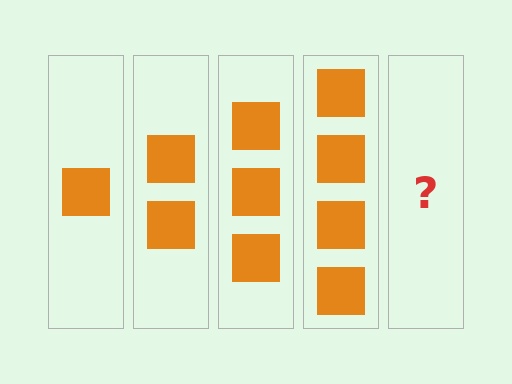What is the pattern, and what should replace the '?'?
The pattern is that each step adds one more square. The '?' should be 5 squares.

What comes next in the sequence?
The next element should be 5 squares.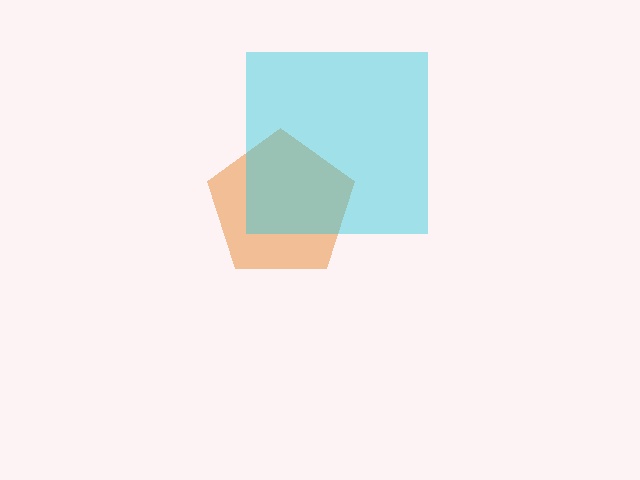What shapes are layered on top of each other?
The layered shapes are: an orange pentagon, a cyan square.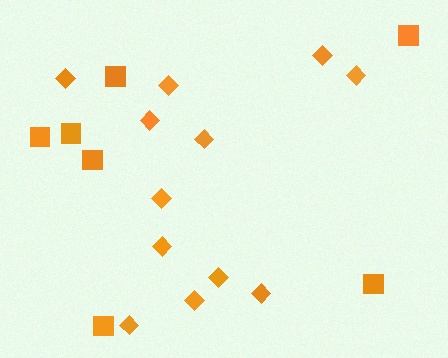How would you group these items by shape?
There are 2 groups: one group of squares (7) and one group of diamonds (12).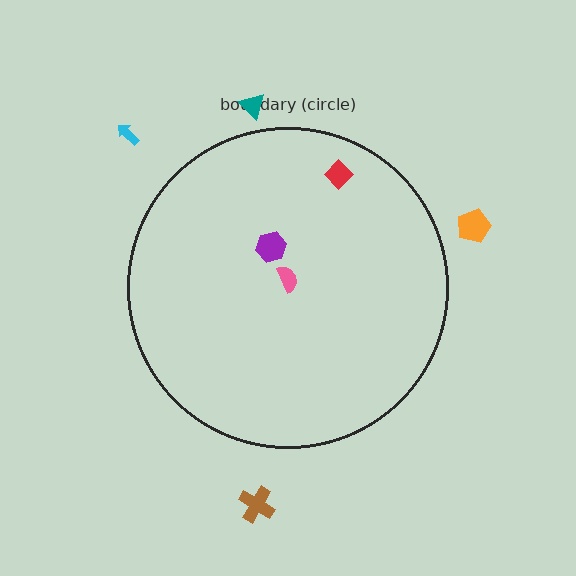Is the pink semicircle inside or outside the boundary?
Inside.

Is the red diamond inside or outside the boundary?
Inside.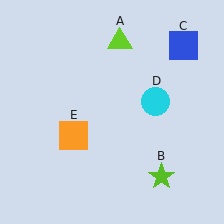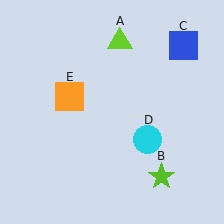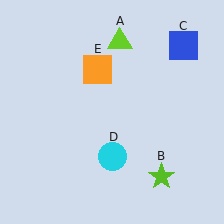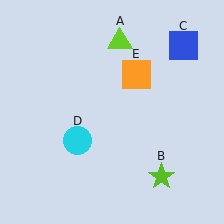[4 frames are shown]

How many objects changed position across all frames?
2 objects changed position: cyan circle (object D), orange square (object E).